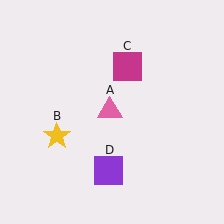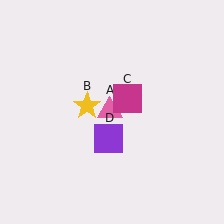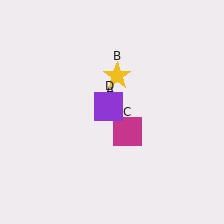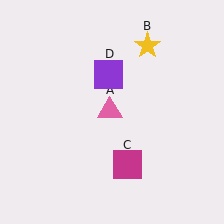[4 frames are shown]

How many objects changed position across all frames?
3 objects changed position: yellow star (object B), magenta square (object C), purple square (object D).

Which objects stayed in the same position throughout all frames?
Pink triangle (object A) remained stationary.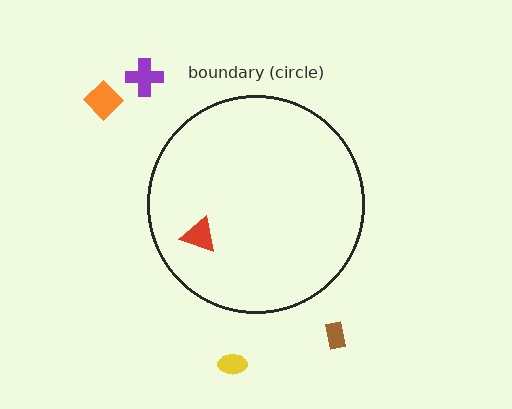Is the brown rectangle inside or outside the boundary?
Outside.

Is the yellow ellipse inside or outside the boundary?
Outside.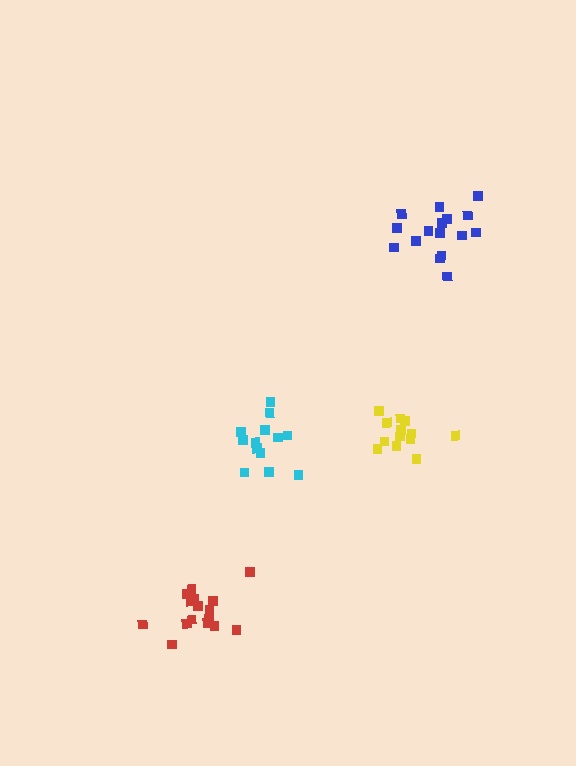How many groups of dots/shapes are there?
There are 4 groups.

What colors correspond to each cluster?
The clusters are colored: blue, red, yellow, cyan.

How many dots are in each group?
Group 1: 16 dots, Group 2: 16 dots, Group 3: 13 dots, Group 4: 13 dots (58 total).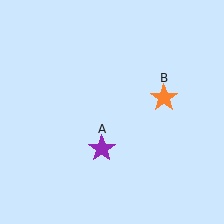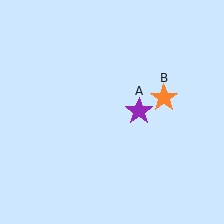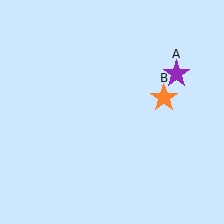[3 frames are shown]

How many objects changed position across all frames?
1 object changed position: purple star (object A).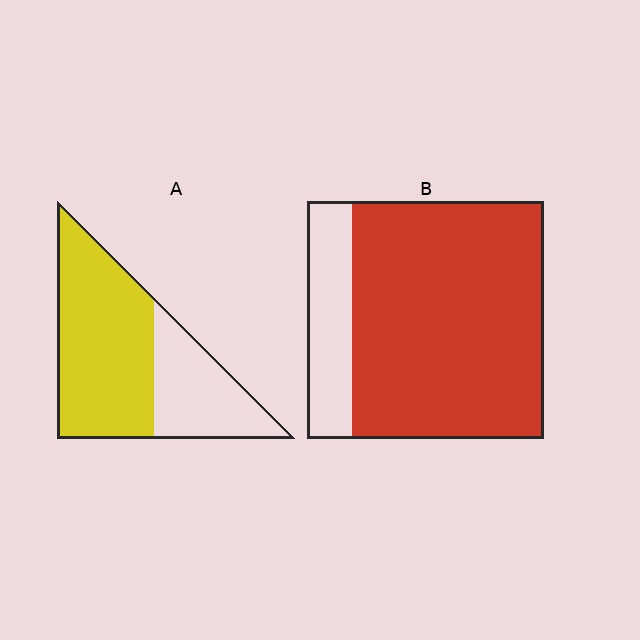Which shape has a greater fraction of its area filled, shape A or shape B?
Shape B.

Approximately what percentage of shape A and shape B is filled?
A is approximately 65% and B is approximately 80%.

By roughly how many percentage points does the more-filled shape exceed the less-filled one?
By roughly 15 percentage points (B over A).